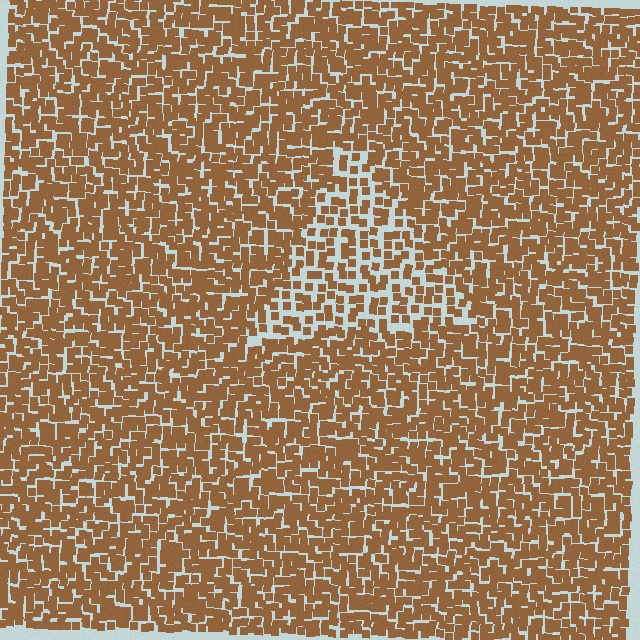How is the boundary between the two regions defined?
The boundary is defined by a change in element density (approximately 1.7x ratio). All elements are the same color, size, and shape.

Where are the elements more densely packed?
The elements are more densely packed outside the triangle boundary.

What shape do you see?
I see a triangle.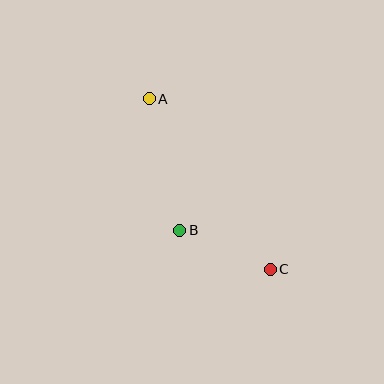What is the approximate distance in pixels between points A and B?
The distance between A and B is approximately 135 pixels.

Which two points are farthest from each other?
Points A and C are farthest from each other.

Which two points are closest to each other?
Points B and C are closest to each other.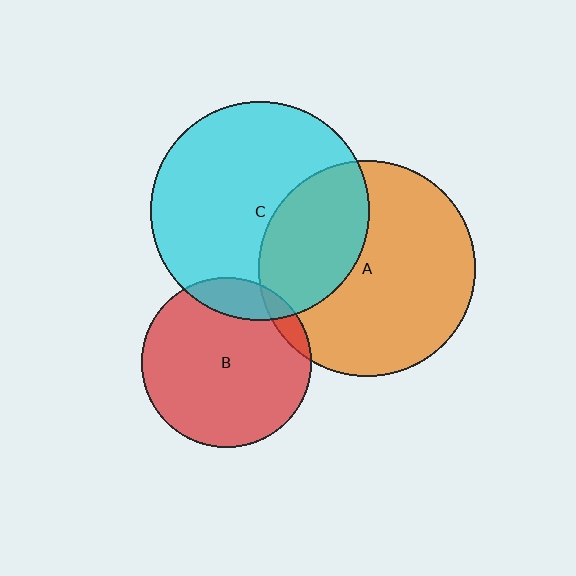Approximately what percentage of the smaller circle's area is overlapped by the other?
Approximately 35%.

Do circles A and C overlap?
Yes.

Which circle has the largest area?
Circle C (cyan).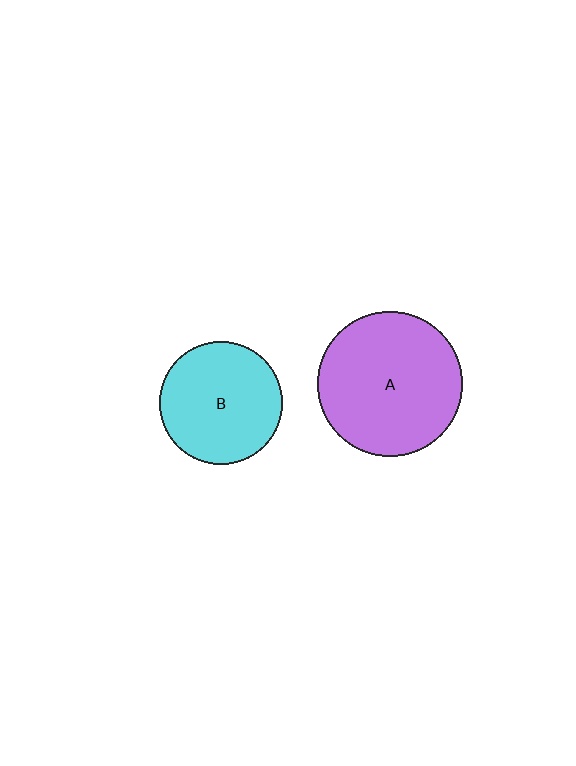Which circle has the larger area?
Circle A (purple).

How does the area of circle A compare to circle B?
Approximately 1.4 times.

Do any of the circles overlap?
No, none of the circles overlap.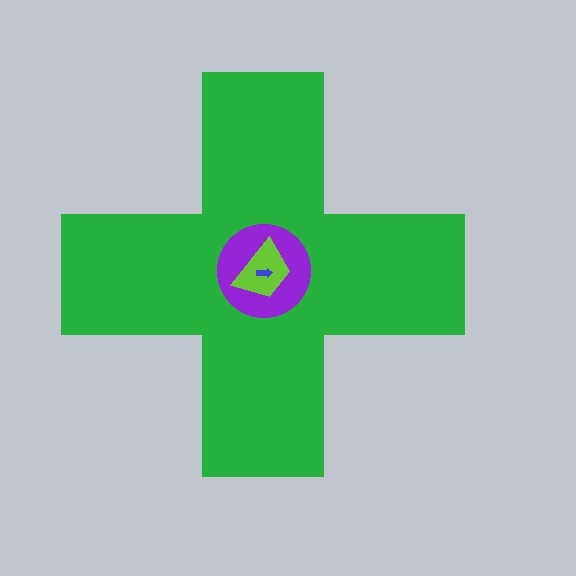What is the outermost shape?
The green cross.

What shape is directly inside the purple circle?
The lime trapezoid.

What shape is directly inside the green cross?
The purple circle.